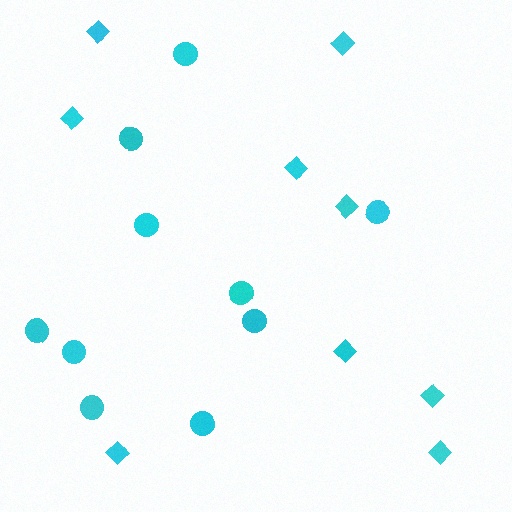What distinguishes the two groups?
There are 2 groups: one group of diamonds (9) and one group of circles (10).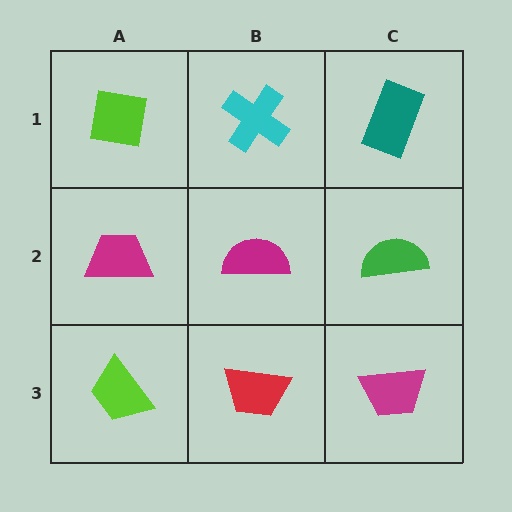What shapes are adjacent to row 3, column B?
A magenta semicircle (row 2, column B), a lime trapezoid (row 3, column A), a magenta trapezoid (row 3, column C).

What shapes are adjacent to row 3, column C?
A green semicircle (row 2, column C), a red trapezoid (row 3, column B).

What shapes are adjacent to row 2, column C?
A teal rectangle (row 1, column C), a magenta trapezoid (row 3, column C), a magenta semicircle (row 2, column B).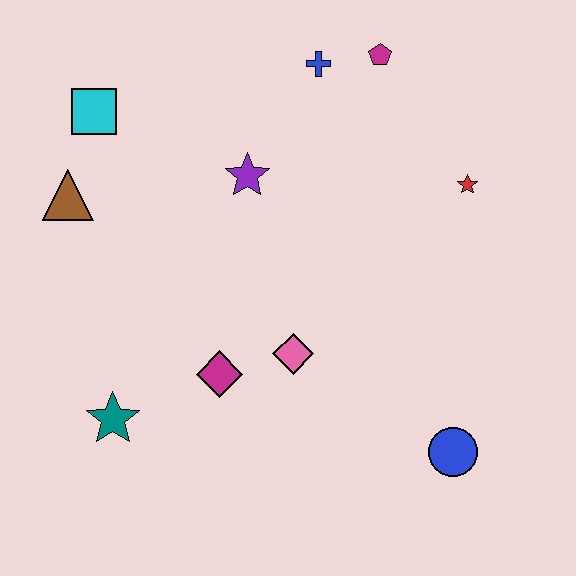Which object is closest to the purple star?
The blue cross is closest to the purple star.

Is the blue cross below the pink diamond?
No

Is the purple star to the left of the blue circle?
Yes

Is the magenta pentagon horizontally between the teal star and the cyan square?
No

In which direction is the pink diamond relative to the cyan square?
The pink diamond is below the cyan square.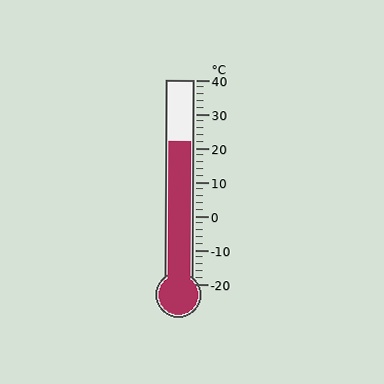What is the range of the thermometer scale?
The thermometer scale ranges from -20°C to 40°C.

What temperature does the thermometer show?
The thermometer shows approximately 22°C.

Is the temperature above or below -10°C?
The temperature is above -10°C.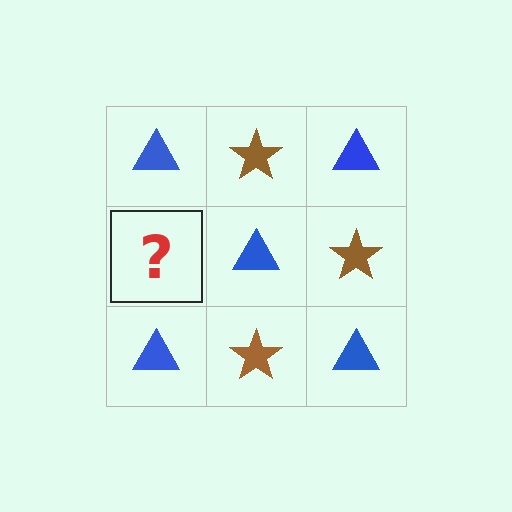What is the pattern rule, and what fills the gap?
The rule is that it alternates blue triangle and brown star in a checkerboard pattern. The gap should be filled with a brown star.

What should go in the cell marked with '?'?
The missing cell should contain a brown star.